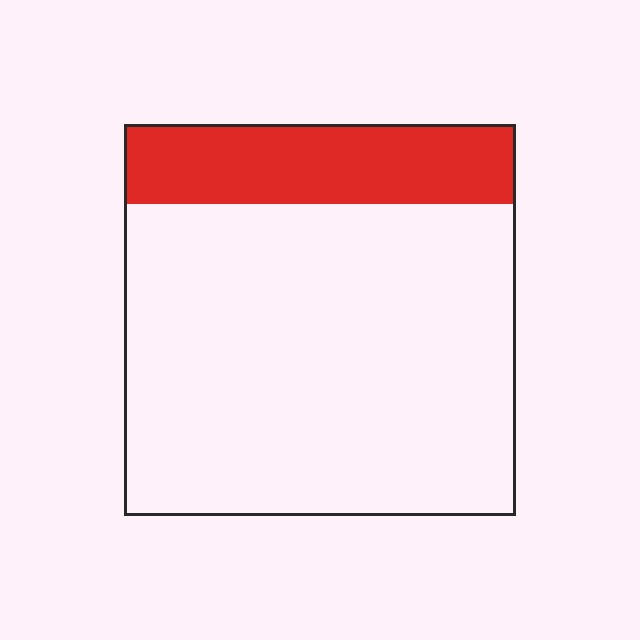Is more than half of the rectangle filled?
No.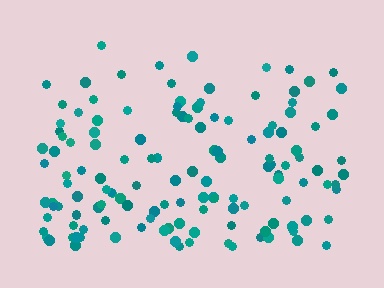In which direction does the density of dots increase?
From top to bottom, with the bottom side densest.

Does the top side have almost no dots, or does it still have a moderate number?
Still a moderate number, just noticeably fewer than the bottom.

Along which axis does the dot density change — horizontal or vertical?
Vertical.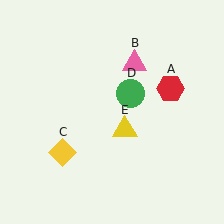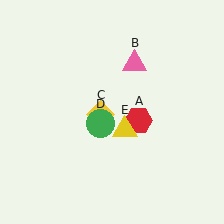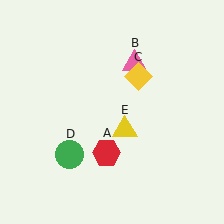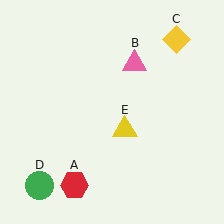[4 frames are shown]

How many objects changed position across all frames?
3 objects changed position: red hexagon (object A), yellow diamond (object C), green circle (object D).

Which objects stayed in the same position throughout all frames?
Pink triangle (object B) and yellow triangle (object E) remained stationary.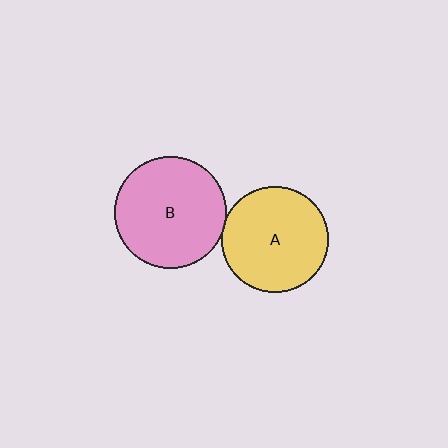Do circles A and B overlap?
Yes.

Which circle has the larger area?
Circle B (pink).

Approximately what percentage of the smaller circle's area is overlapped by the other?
Approximately 5%.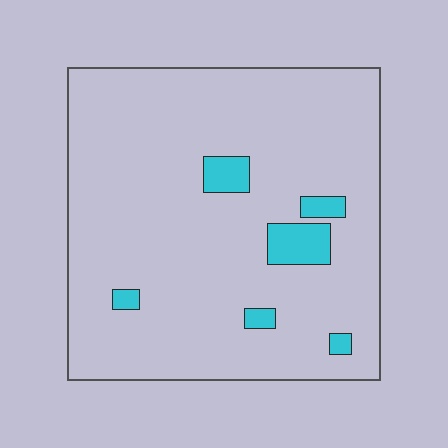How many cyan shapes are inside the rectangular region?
6.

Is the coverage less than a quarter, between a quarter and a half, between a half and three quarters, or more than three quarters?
Less than a quarter.